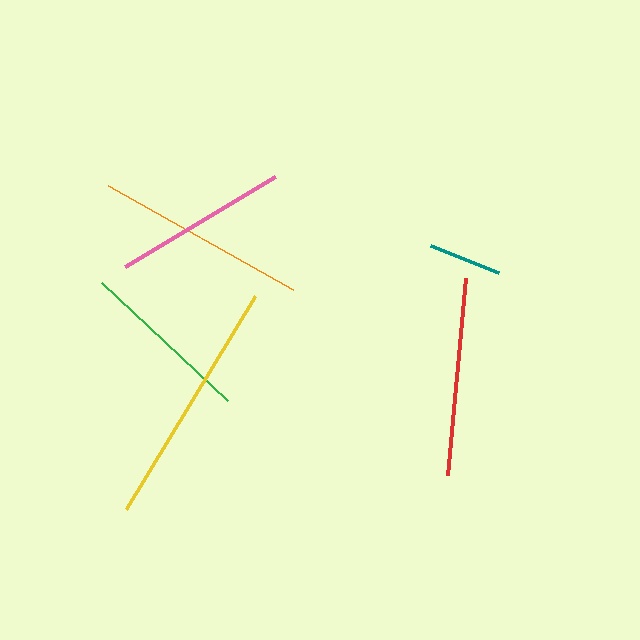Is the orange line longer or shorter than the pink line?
The orange line is longer than the pink line.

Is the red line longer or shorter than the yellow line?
The yellow line is longer than the red line.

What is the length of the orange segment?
The orange segment is approximately 212 pixels long.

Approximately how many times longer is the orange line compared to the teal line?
The orange line is approximately 2.9 times the length of the teal line.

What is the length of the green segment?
The green segment is approximately 173 pixels long.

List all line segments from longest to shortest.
From longest to shortest: yellow, orange, red, pink, green, teal.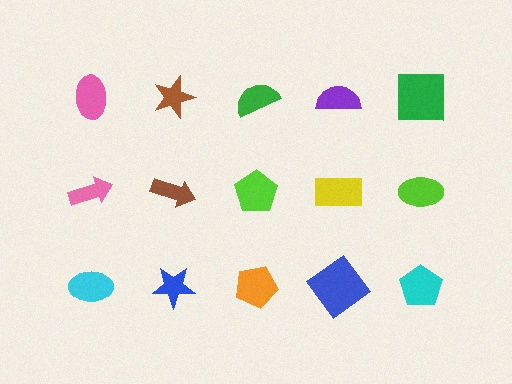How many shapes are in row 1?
5 shapes.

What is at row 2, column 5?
A lime ellipse.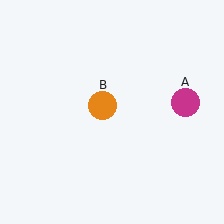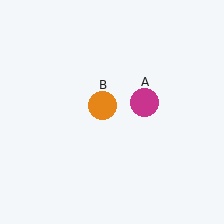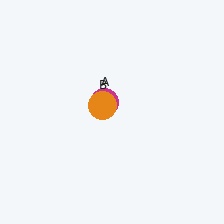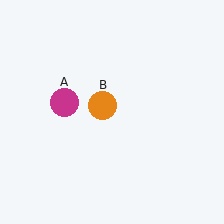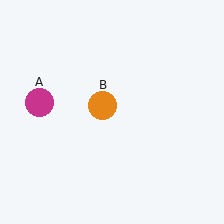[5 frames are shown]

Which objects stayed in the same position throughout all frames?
Orange circle (object B) remained stationary.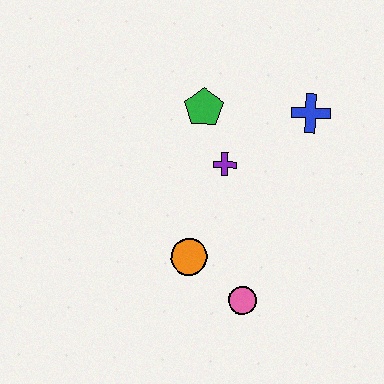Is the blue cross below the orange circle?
No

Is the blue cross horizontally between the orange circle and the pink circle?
No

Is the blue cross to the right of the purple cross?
Yes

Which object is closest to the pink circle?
The orange circle is closest to the pink circle.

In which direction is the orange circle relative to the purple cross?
The orange circle is below the purple cross.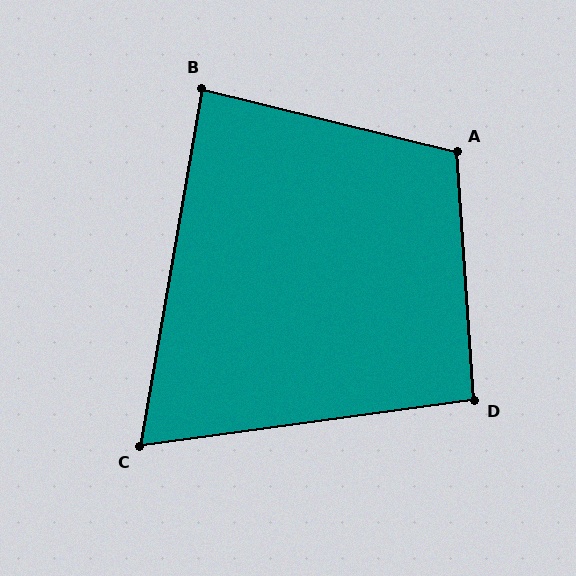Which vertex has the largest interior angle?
A, at approximately 108 degrees.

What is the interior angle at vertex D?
Approximately 94 degrees (approximately right).